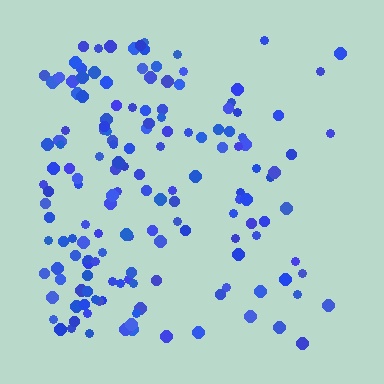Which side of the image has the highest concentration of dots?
The left.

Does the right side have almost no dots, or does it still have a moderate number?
Still a moderate number, just noticeably fewer than the left.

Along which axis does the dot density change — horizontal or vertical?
Horizontal.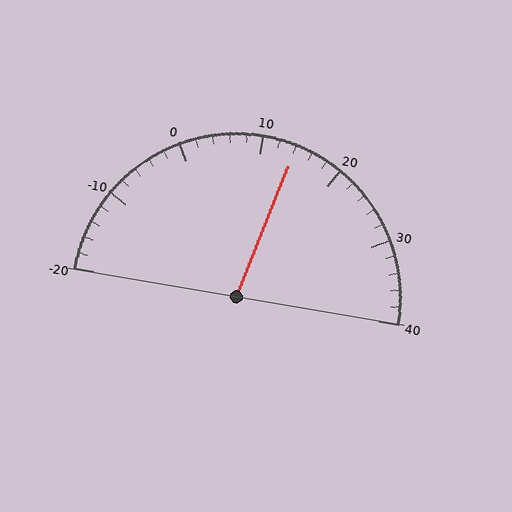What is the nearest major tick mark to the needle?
The nearest major tick mark is 10.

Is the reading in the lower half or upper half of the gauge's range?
The reading is in the upper half of the range (-20 to 40).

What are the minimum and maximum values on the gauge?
The gauge ranges from -20 to 40.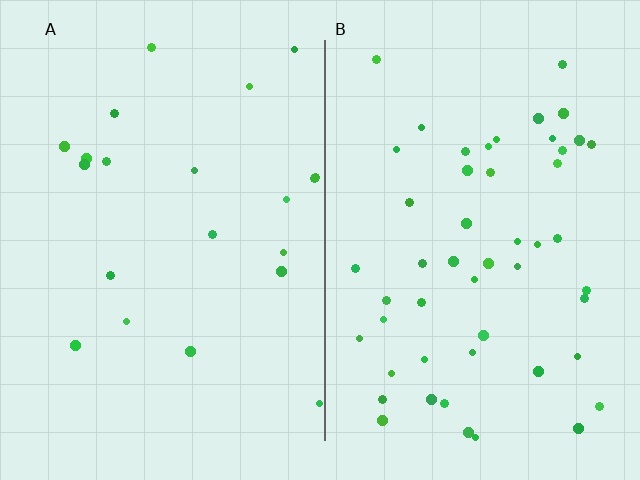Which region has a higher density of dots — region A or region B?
B (the right).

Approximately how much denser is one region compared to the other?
Approximately 2.4× — region B over region A.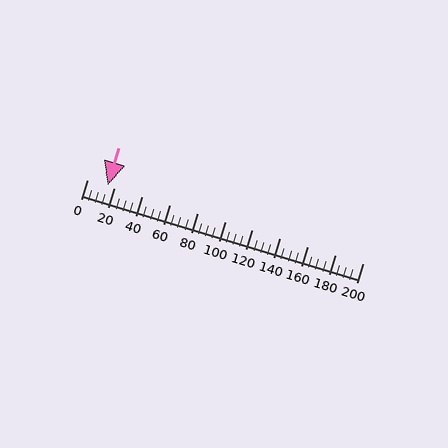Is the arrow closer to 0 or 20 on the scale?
The arrow is closer to 20.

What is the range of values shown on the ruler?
The ruler shows values from 0 to 200.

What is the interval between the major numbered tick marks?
The major tick marks are spaced 20 units apart.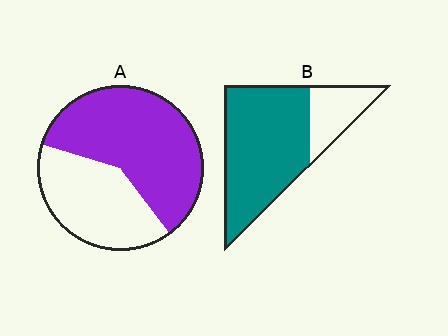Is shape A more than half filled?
Yes.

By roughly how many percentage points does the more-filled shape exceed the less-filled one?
By roughly 15 percentage points (B over A).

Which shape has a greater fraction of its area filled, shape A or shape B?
Shape B.